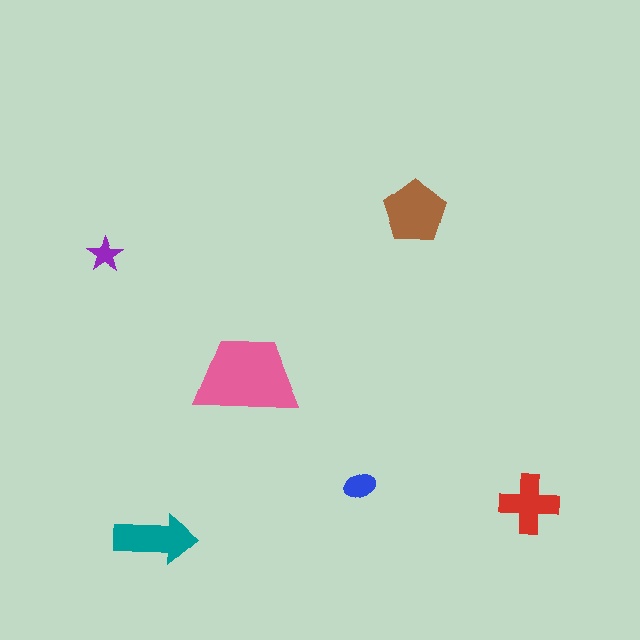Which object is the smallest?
The purple star.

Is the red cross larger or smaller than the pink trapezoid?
Smaller.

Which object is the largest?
The pink trapezoid.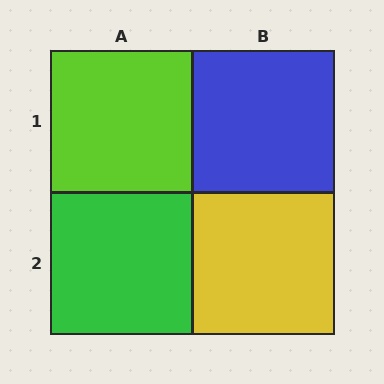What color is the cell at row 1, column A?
Lime.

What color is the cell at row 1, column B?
Blue.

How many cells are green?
1 cell is green.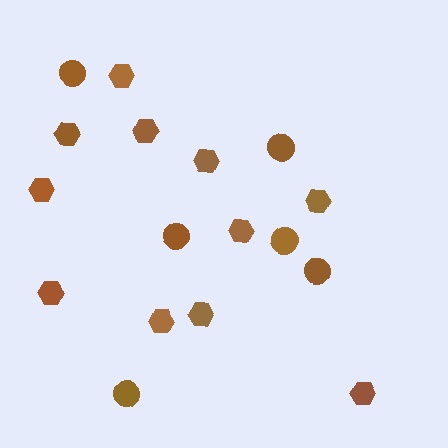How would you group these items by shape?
There are 2 groups: one group of circles (6) and one group of hexagons (11).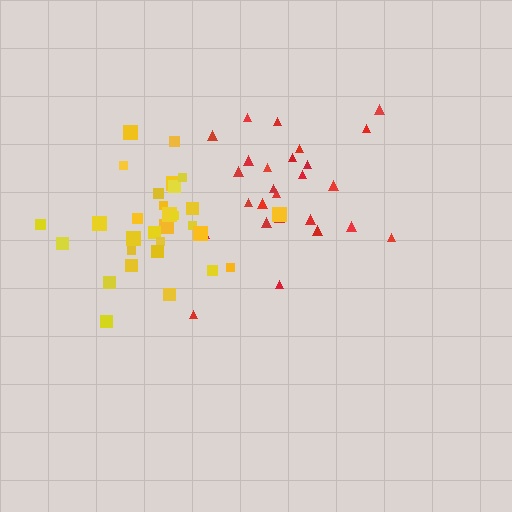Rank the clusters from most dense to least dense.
yellow, red.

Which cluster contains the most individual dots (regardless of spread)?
Yellow (30).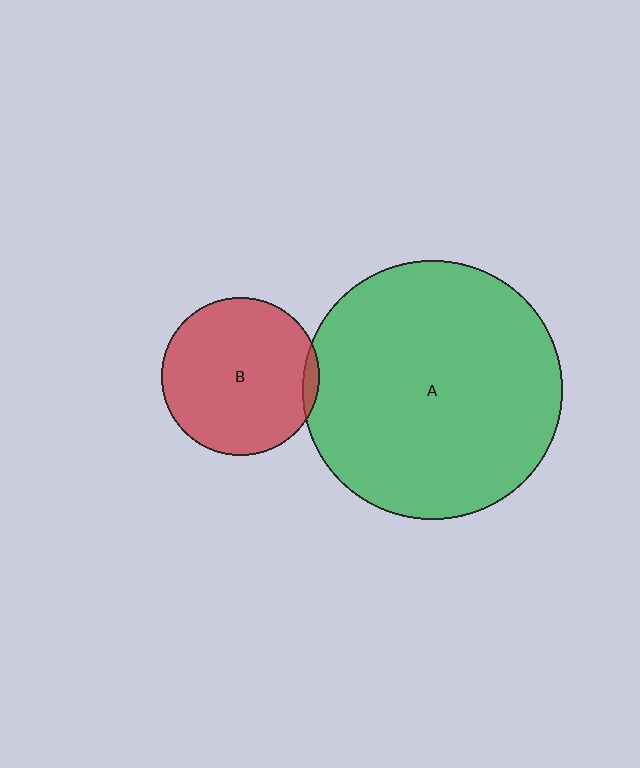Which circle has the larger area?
Circle A (green).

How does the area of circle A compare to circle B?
Approximately 2.7 times.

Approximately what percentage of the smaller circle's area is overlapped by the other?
Approximately 5%.